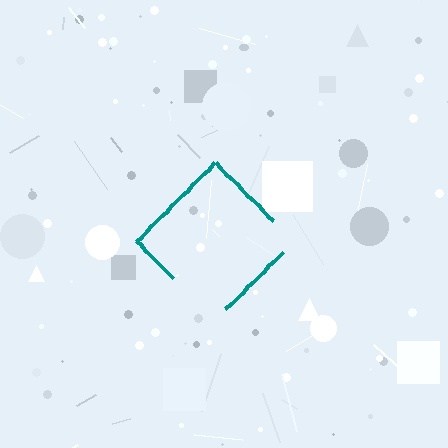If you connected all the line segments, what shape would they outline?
They would outline a diamond.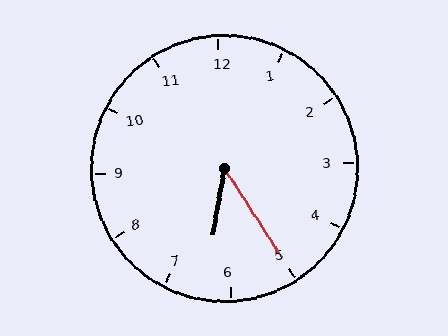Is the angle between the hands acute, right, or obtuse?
It is acute.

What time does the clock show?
6:25.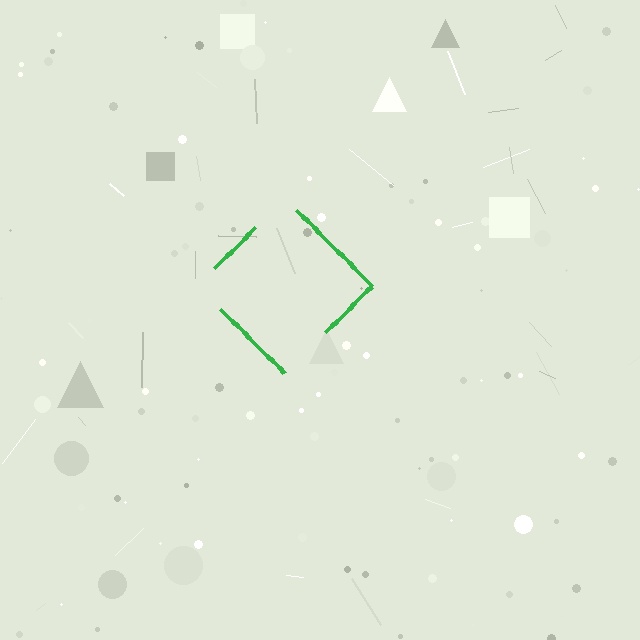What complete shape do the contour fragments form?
The contour fragments form a diamond.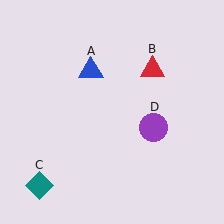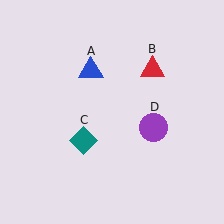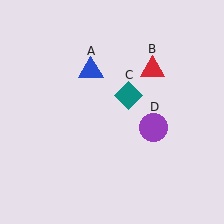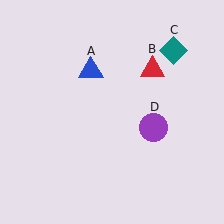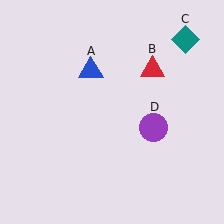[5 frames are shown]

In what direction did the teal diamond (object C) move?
The teal diamond (object C) moved up and to the right.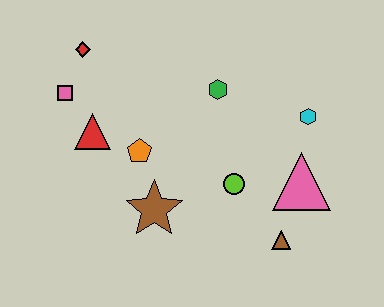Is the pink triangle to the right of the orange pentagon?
Yes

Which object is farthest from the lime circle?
The red diamond is farthest from the lime circle.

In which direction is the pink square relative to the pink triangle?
The pink square is to the left of the pink triangle.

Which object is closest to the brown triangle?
The pink triangle is closest to the brown triangle.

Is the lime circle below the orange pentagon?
Yes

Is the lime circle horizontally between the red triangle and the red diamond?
No